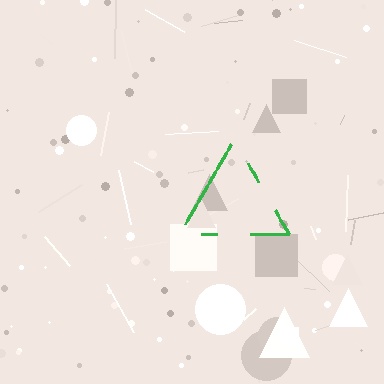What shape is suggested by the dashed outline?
The dashed outline suggests a triangle.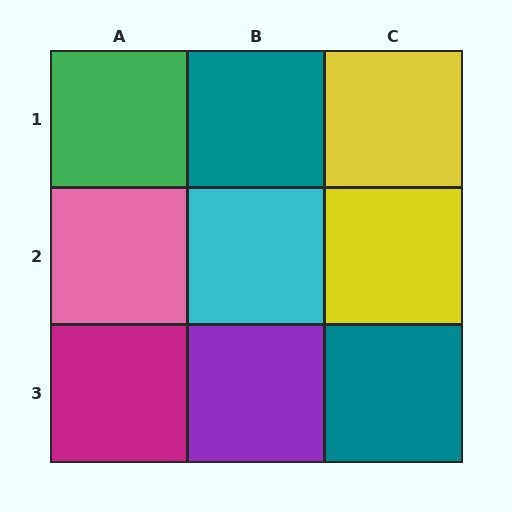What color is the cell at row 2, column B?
Cyan.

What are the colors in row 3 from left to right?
Magenta, purple, teal.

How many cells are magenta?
1 cell is magenta.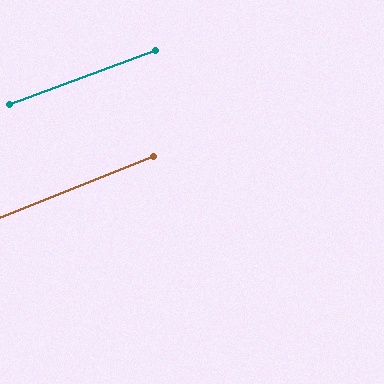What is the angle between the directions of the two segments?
Approximately 1 degree.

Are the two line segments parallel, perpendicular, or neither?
Parallel — their directions differ by only 1.2°.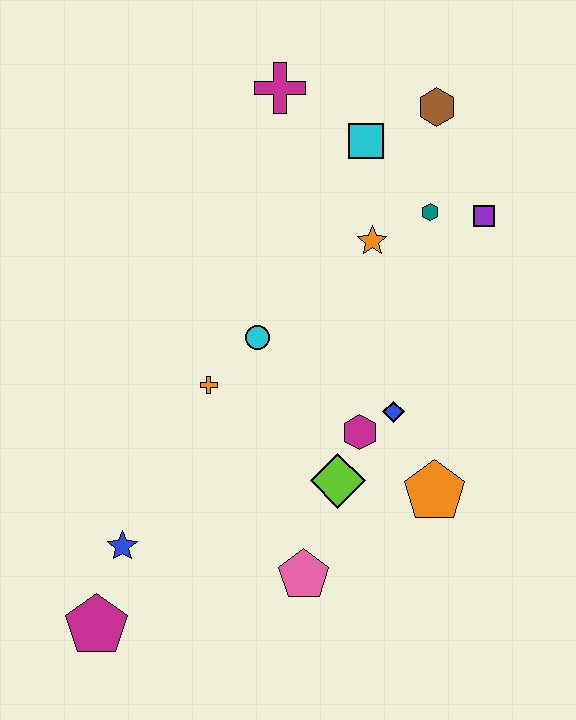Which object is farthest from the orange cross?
The brown hexagon is farthest from the orange cross.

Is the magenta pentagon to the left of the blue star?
Yes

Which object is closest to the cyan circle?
The orange cross is closest to the cyan circle.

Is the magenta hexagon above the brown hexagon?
No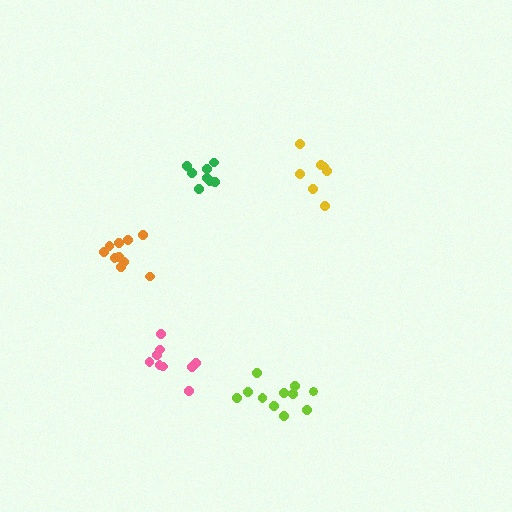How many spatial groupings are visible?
There are 5 spatial groupings.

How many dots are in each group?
Group 1: 9 dots, Group 2: 7 dots, Group 3: 10 dots, Group 4: 11 dots, Group 5: 8 dots (45 total).